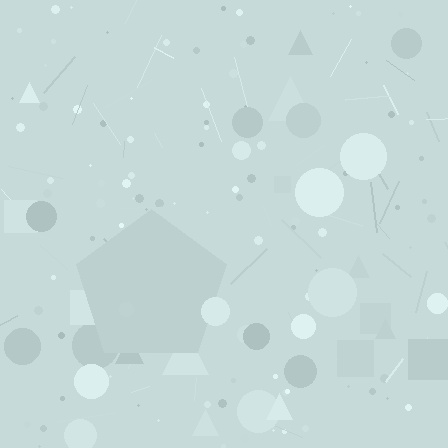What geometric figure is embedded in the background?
A pentagon is embedded in the background.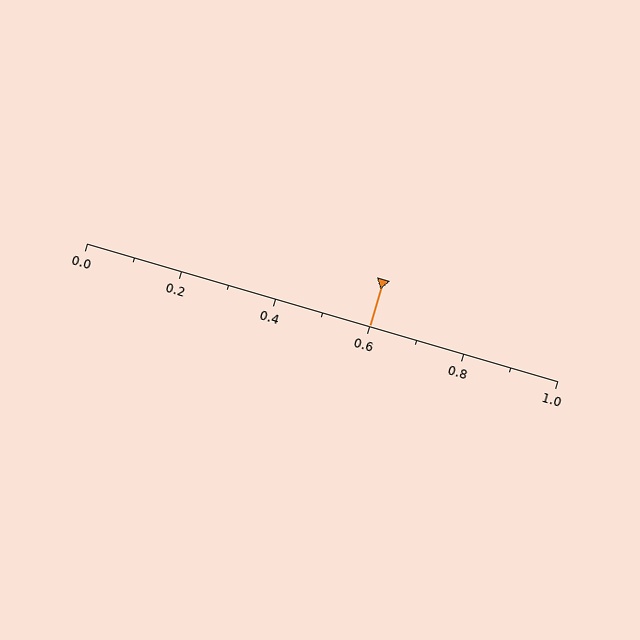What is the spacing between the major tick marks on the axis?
The major ticks are spaced 0.2 apart.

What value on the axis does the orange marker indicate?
The marker indicates approximately 0.6.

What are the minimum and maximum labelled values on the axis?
The axis runs from 0.0 to 1.0.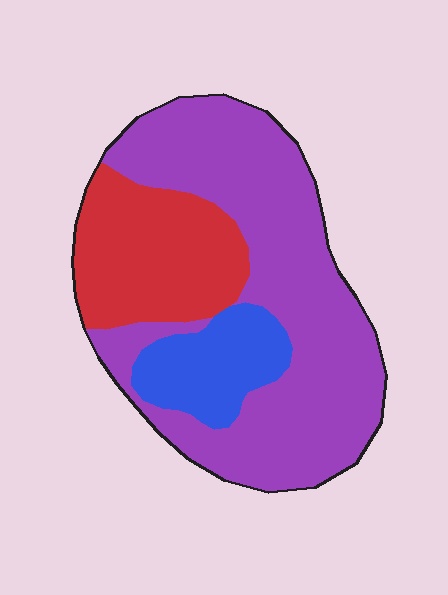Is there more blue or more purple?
Purple.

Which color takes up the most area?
Purple, at roughly 60%.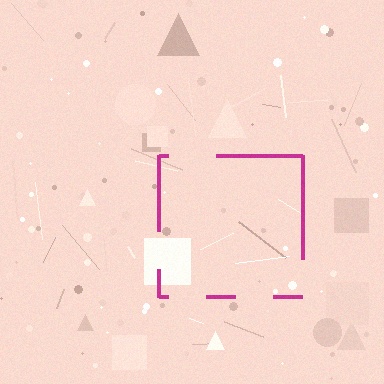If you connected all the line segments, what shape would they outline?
They would outline a square.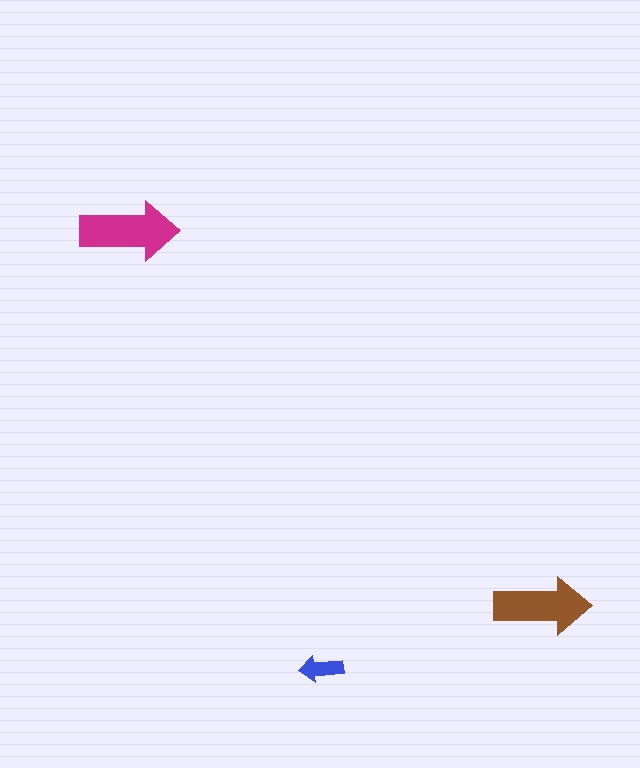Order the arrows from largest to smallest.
the magenta one, the brown one, the blue one.